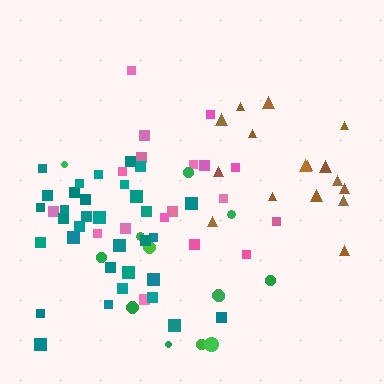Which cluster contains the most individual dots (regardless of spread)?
Teal (33).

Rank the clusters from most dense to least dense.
teal, brown, pink, green.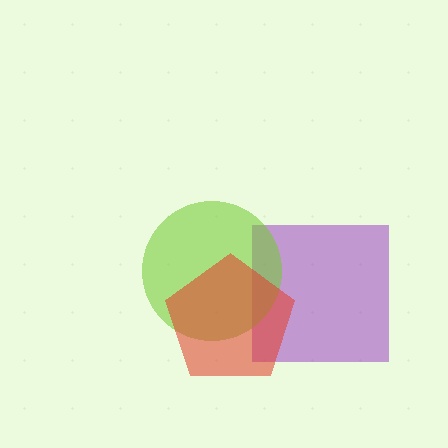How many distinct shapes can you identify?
There are 3 distinct shapes: a purple square, a lime circle, a red pentagon.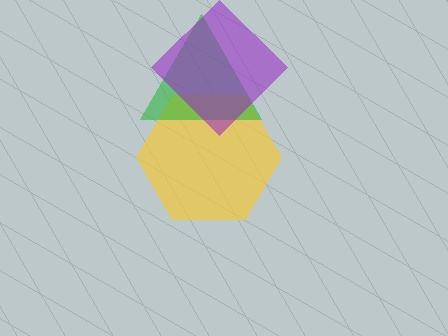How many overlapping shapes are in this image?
There are 3 overlapping shapes in the image.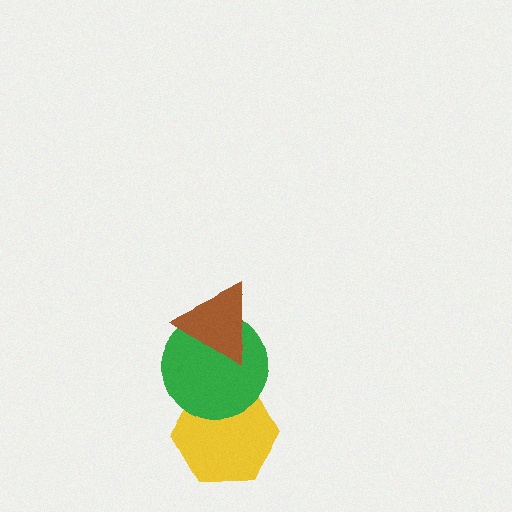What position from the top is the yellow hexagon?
The yellow hexagon is 3rd from the top.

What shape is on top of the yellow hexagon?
The green circle is on top of the yellow hexagon.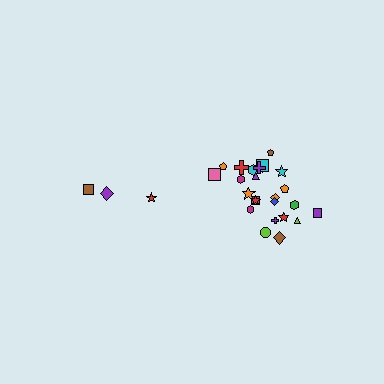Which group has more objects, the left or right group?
The right group.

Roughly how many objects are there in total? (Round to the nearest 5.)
Roughly 30 objects in total.